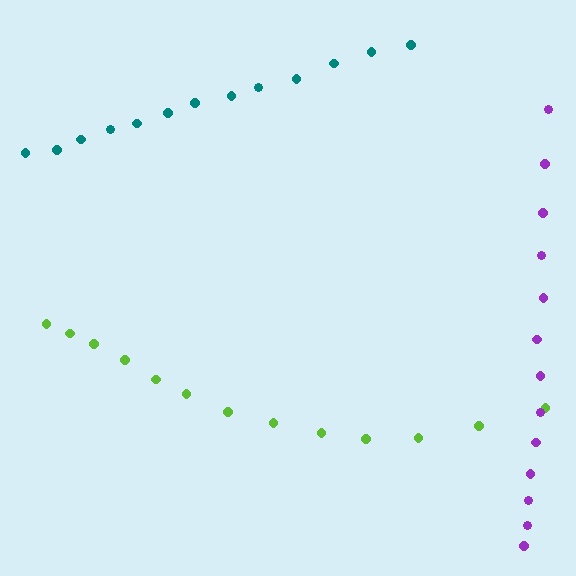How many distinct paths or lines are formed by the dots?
There are 3 distinct paths.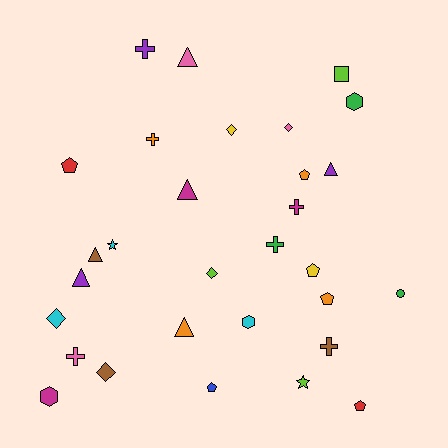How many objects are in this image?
There are 30 objects.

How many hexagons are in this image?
There are 3 hexagons.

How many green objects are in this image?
There are 3 green objects.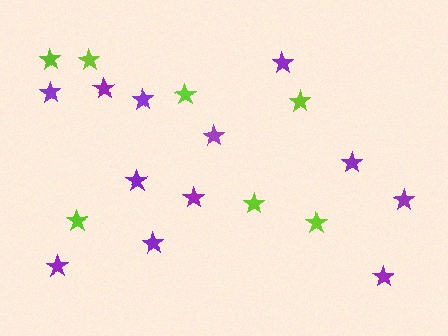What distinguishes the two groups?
There are 2 groups: one group of lime stars (7) and one group of purple stars (12).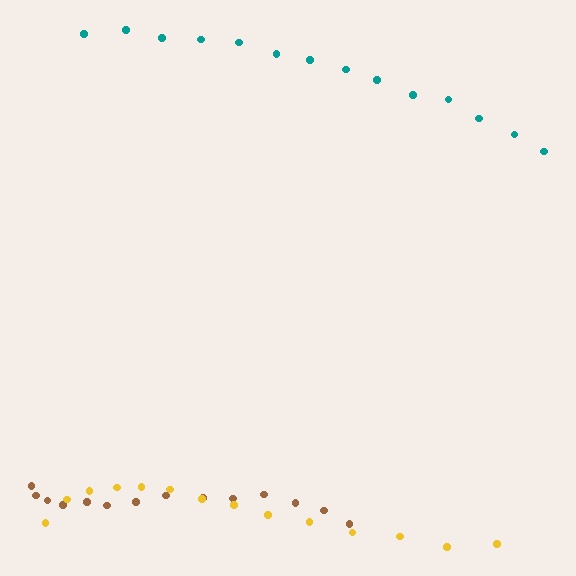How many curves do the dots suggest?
There are 3 distinct paths.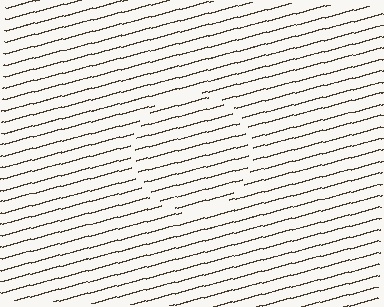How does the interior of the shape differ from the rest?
The interior of the shape contains the same grating, shifted by half a period — the contour is defined by the phase discontinuity where line-ends from the inner and outer gratings abut.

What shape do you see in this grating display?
An illusory circle. The interior of the shape contains the same grating, shifted by half a period — the contour is defined by the phase discontinuity where line-ends from the inner and outer gratings abut.